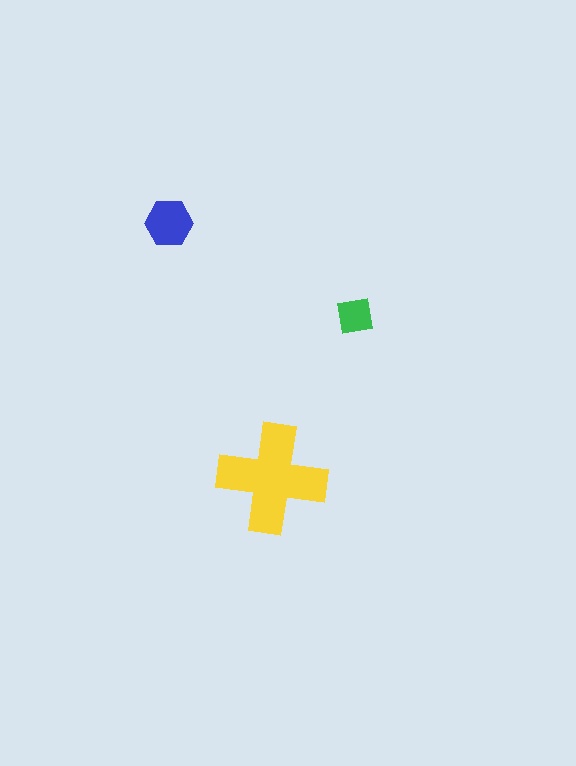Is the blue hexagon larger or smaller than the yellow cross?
Smaller.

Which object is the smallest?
The green square.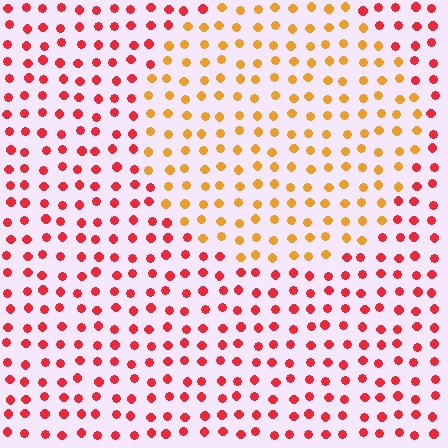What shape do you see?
I see a circle.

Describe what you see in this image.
The image is filled with small red elements in a uniform arrangement. A circle-shaped region is visible where the elements are tinted to a slightly different hue, forming a subtle color boundary.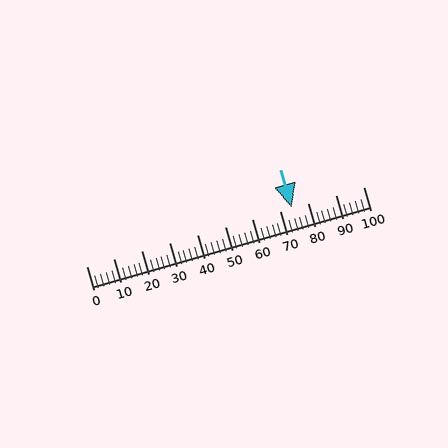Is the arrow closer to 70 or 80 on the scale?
The arrow is closer to 70.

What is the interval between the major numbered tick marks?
The major tick marks are spaced 10 units apart.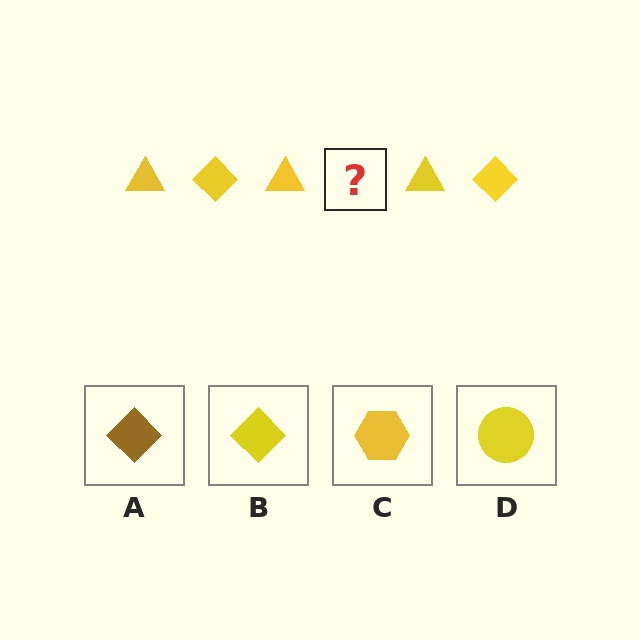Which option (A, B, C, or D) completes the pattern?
B.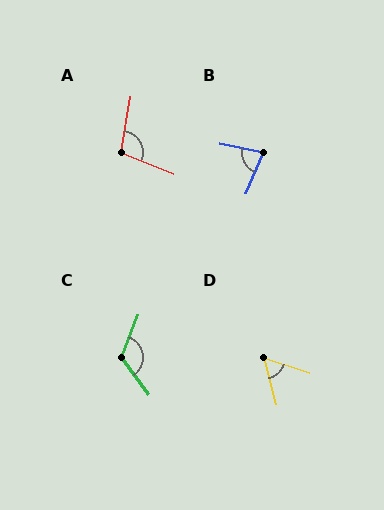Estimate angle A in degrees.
Approximately 101 degrees.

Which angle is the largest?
C, at approximately 123 degrees.